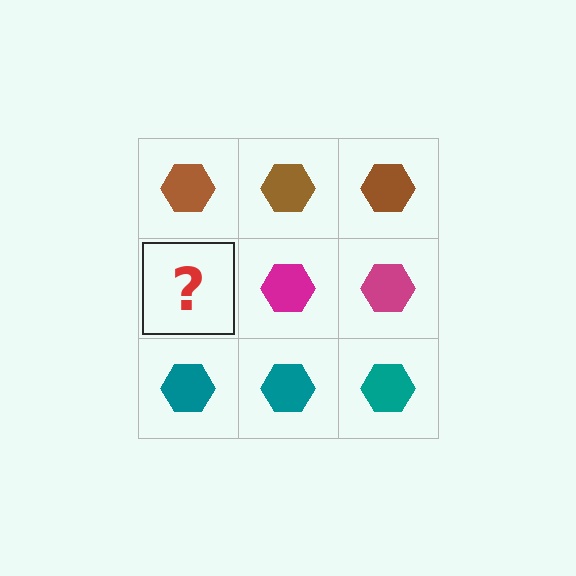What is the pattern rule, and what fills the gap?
The rule is that each row has a consistent color. The gap should be filled with a magenta hexagon.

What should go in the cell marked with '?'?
The missing cell should contain a magenta hexagon.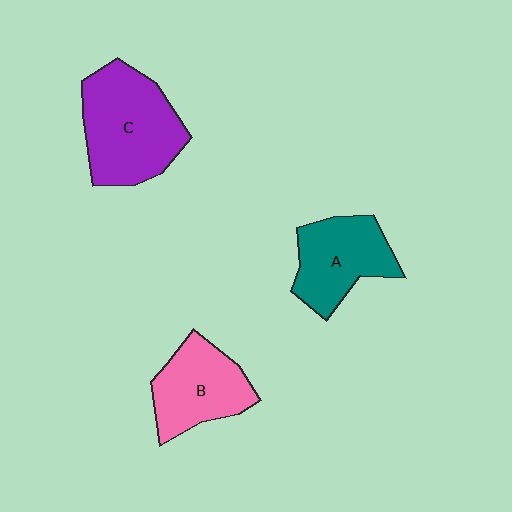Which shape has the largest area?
Shape C (purple).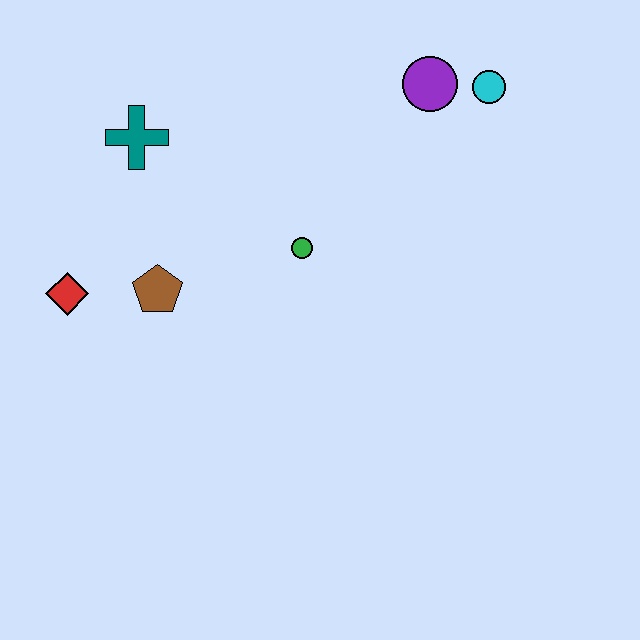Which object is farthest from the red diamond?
The cyan circle is farthest from the red diamond.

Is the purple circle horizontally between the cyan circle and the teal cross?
Yes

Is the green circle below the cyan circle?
Yes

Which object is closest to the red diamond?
The brown pentagon is closest to the red diamond.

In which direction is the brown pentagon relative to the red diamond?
The brown pentagon is to the right of the red diamond.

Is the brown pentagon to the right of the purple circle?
No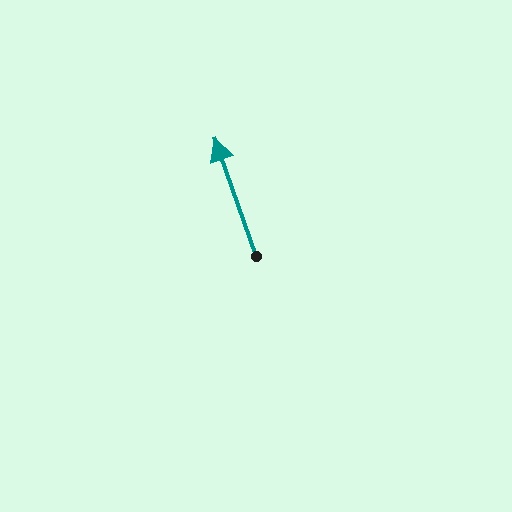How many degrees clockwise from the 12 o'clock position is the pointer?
Approximately 341 degrees.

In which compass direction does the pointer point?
North.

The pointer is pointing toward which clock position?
Roughly 11 o'clock.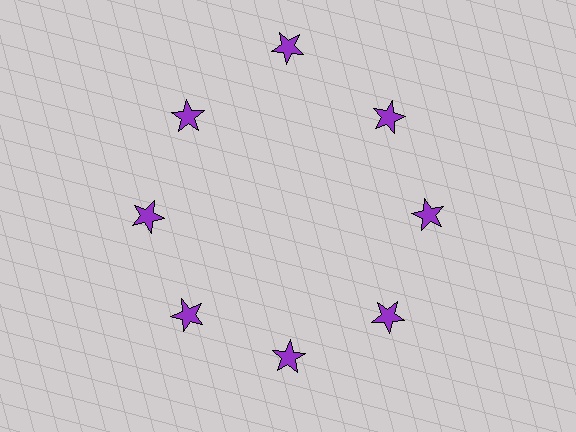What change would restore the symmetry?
The symmetry would be restored by moving it inward, back onto the ring so that all 8 stars sit at equal angles and equal distance from the center.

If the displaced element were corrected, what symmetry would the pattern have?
It would have 8-fold rotational symmetry — the pattern would map onto itself every 45 degrees.